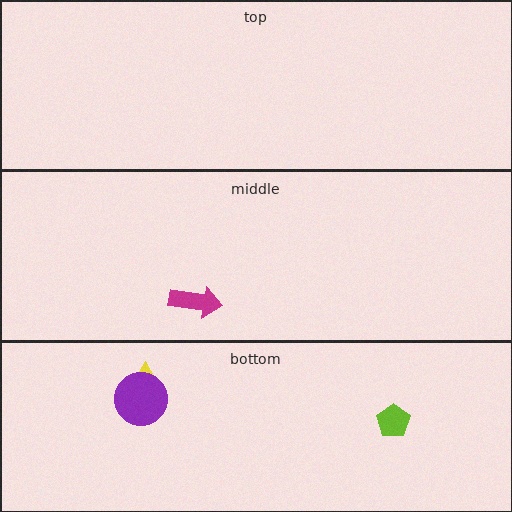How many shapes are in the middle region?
1.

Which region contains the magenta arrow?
The middle region.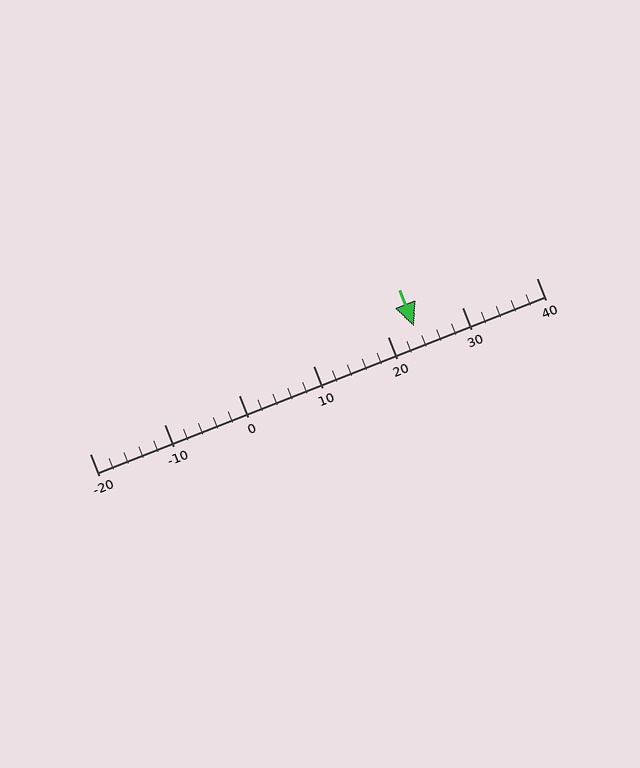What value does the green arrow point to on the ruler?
The green arrow points to approximately 24.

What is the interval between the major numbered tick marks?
The major tick marks are spaced 10 units apart.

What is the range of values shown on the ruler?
The ruler shows values from -20 to 40.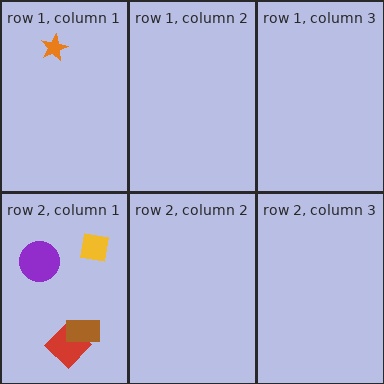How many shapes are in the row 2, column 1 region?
4.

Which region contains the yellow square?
The row 2, column 1 region.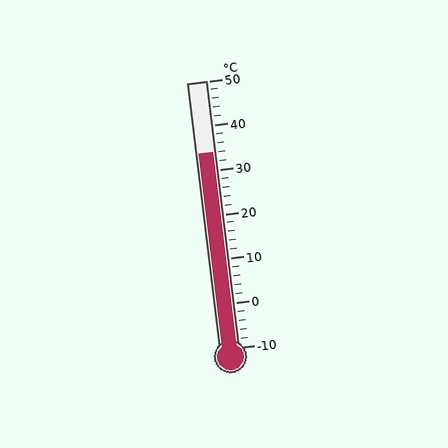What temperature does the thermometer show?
The thermometer shows approximately 34°C.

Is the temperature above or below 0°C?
The temperature is above 0°C.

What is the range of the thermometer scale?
The thermometer scale ranges from -10°C to 50°C.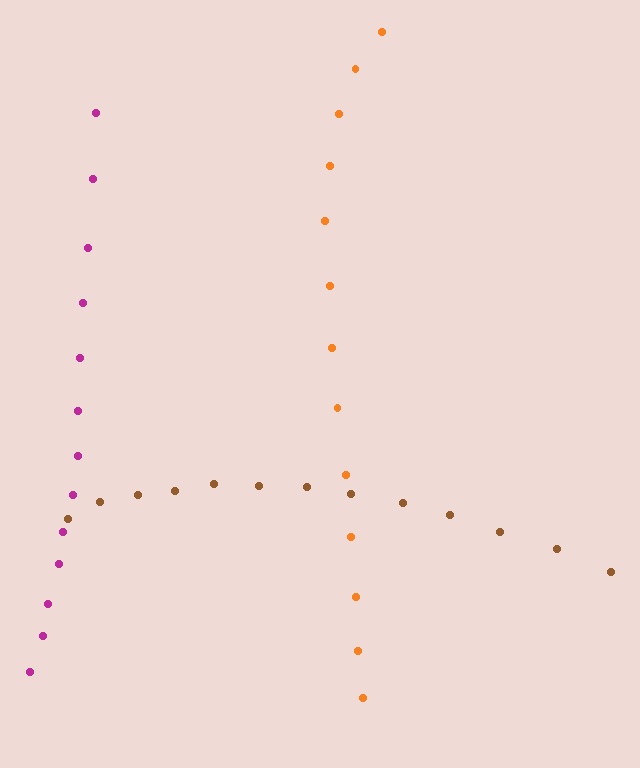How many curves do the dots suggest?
There are 3 distinct paths.